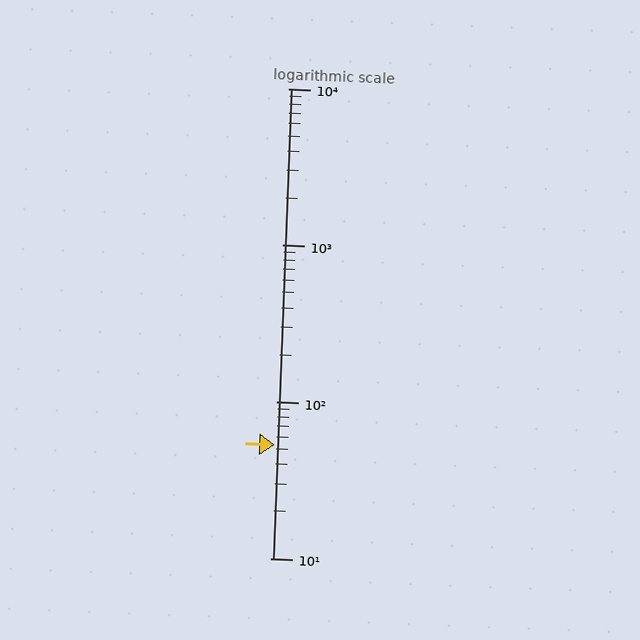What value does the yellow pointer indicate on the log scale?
The pointer indicates approximately 53.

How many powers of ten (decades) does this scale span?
The scale spans 3 decades, from 10 to 10000.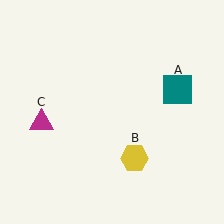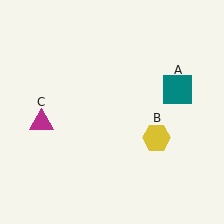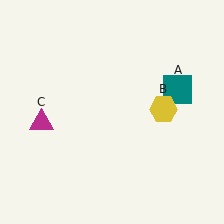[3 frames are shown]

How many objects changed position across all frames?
1 object changed position: yellow hexagon (object B).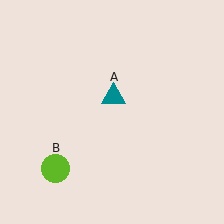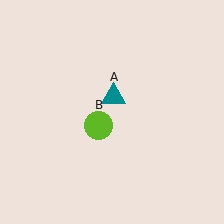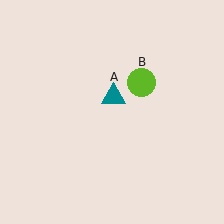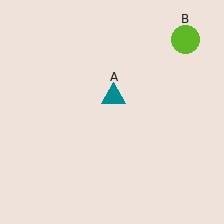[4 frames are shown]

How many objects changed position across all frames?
1 object changed position: lime circle (object B).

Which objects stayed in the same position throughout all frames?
Teal triangle (object A) remained stationary.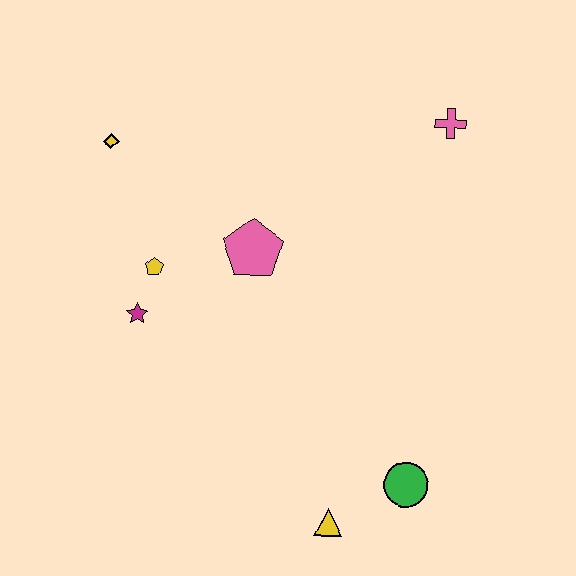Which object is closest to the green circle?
The yellow triangle is closest to the green circle.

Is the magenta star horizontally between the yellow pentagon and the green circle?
No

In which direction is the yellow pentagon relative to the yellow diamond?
The yellow pentagon is below the yellow diamond.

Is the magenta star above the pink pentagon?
No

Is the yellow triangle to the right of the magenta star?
Yes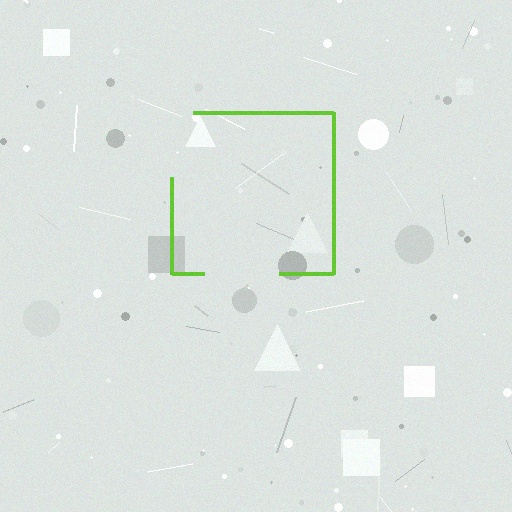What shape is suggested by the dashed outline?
The dashed outline suggests a square.